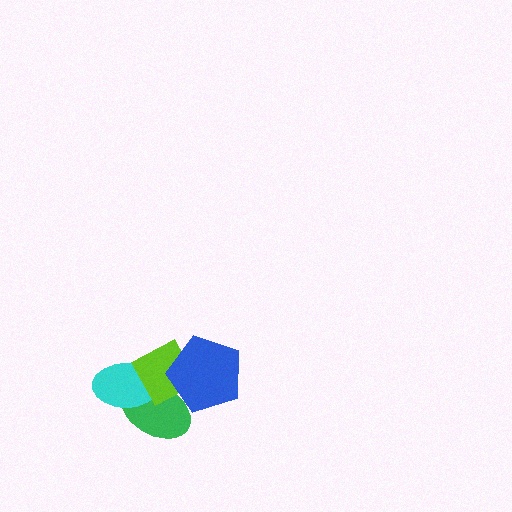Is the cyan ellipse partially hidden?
Yes, it is partially covered by another shape.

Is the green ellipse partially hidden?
Yes, it is partially covered by another shape.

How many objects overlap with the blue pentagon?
2 objects overlap with the blue pentagon.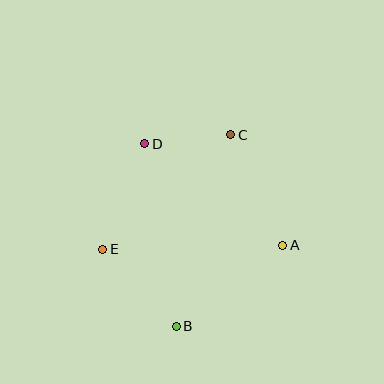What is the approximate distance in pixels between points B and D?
The distance between B and D is approximately 185 pixels.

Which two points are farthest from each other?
Points B and C are farthest from each other.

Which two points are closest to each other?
Points C and D are closest to each other.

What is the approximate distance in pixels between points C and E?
The distance between C and E is approximately 172 pixels.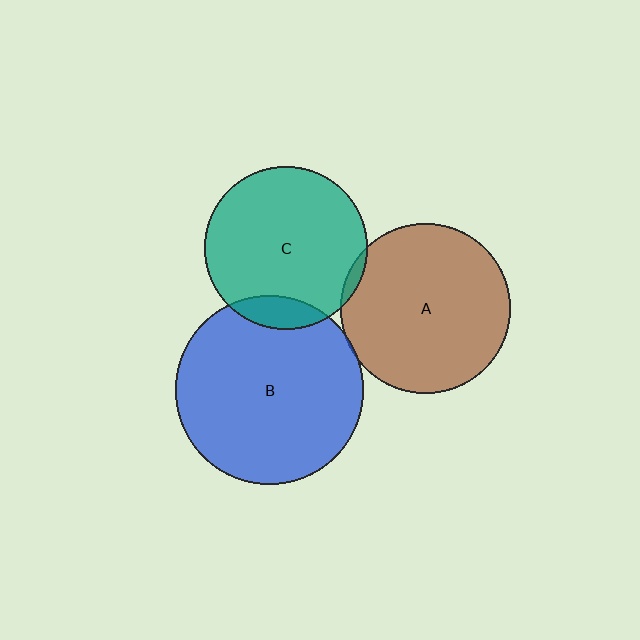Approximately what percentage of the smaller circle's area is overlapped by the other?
Approximately 5%.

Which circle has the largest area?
Circle B (blue).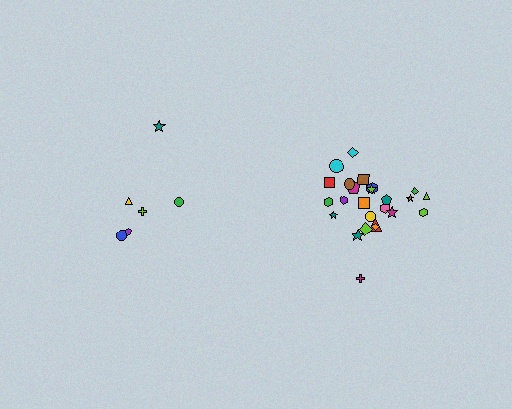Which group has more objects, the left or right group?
The right group.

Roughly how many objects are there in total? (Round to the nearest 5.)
Roughly 30 objects in total.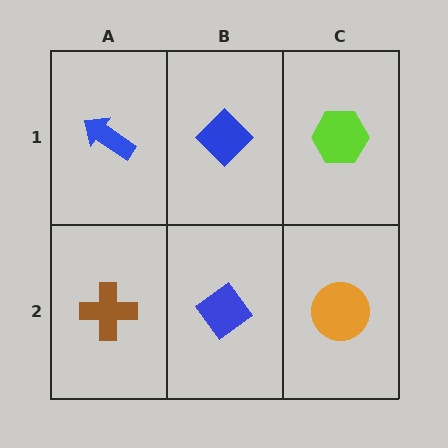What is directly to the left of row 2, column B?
A brown cross.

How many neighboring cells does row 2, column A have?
2.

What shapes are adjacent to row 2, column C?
A lime hexagon (row 1, column C), a blue diamond (row 2, column B).